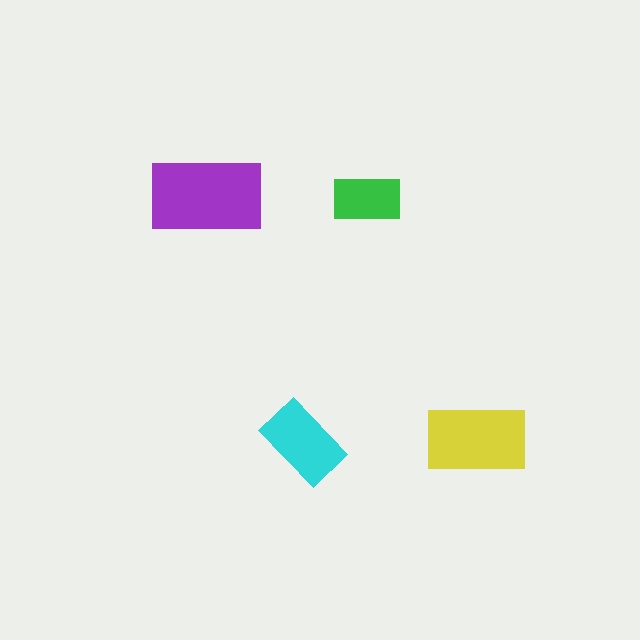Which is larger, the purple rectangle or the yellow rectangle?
The purple one.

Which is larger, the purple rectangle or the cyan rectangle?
The purple one.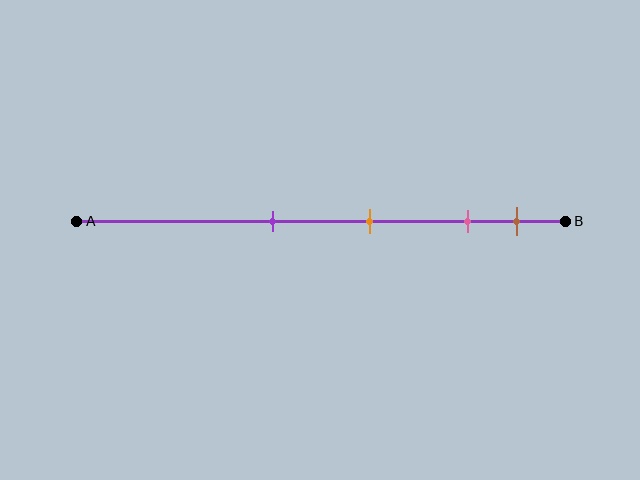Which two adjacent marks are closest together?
The pink and brown marks are the closest adjacent pair.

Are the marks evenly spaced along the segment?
No, the marks are not evenly spaced.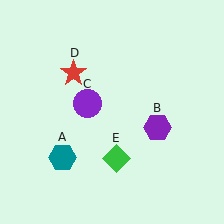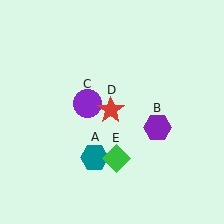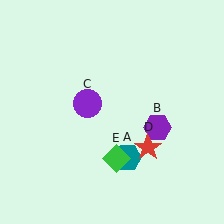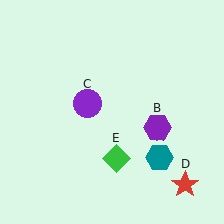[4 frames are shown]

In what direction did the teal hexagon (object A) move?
The teal hexagon (object A) moved right.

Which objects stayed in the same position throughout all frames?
Purple hexagon (object B) and purple circle (object C) and green diamond (object E) remained stationary.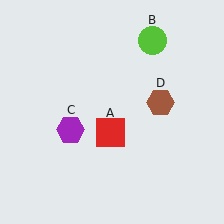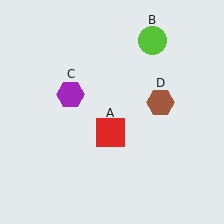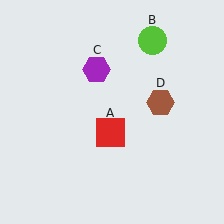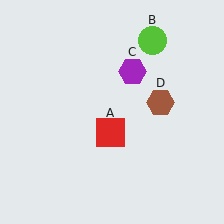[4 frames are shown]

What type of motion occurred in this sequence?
The purple hexagon (object C) rotated clockwise around the center of the scene.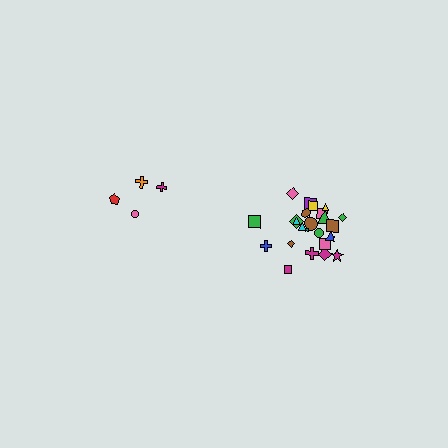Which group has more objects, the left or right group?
The right group.